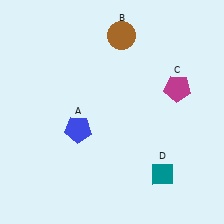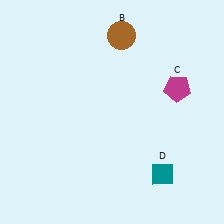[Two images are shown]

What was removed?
The blue pentagon (A) was removed in Image 2.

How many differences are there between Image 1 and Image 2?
There is 1 difference between the two images.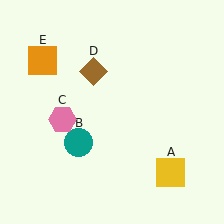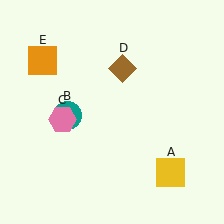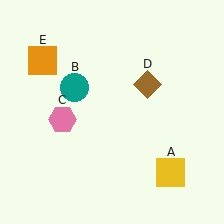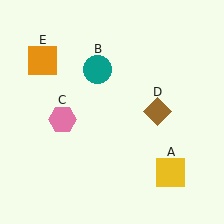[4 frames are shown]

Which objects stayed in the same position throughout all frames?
Yellow square (object A) and pink hexagon (object C) and orange square (object E) remained stationary.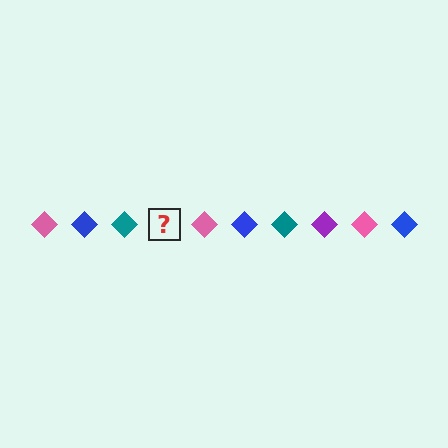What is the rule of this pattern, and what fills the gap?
The rule is that the pattern cycles through pink, blue, teal, purple diamonds. The gap should be filled with a purple diamond.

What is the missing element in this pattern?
The missing element is a purple diamond.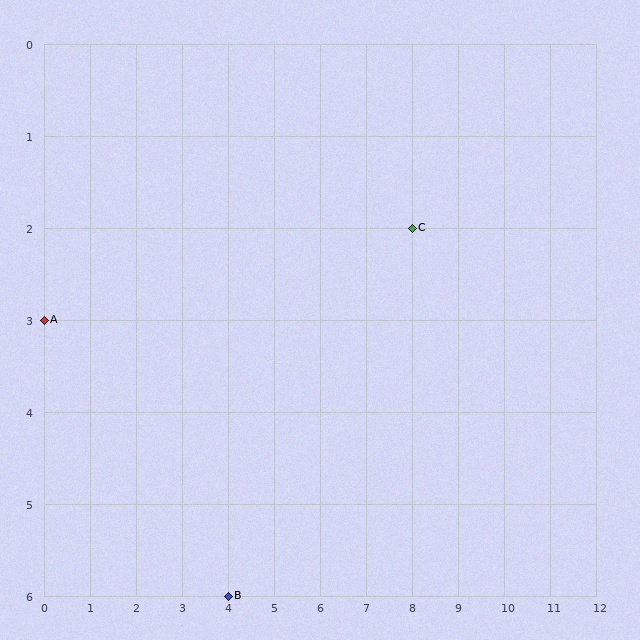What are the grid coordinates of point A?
Point A is at grid coordinates (0, 3).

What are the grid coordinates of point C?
Point C is at grid coordinates (8, 2).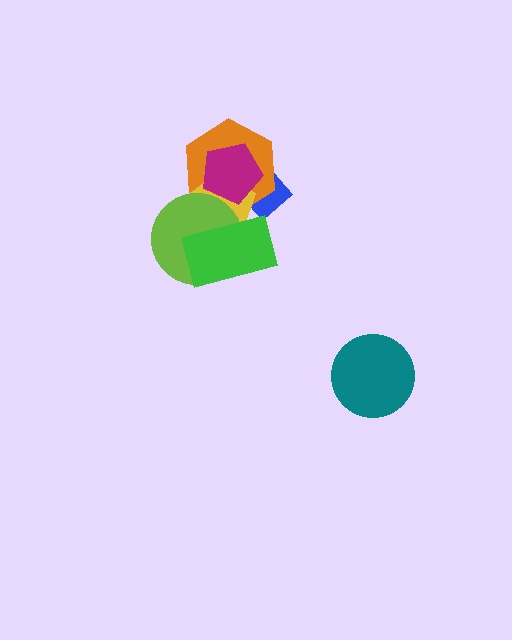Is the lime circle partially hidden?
Yes, it is partially covered by another shape.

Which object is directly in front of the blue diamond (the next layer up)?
The orange hexagon is directly in front of the blue diamond.